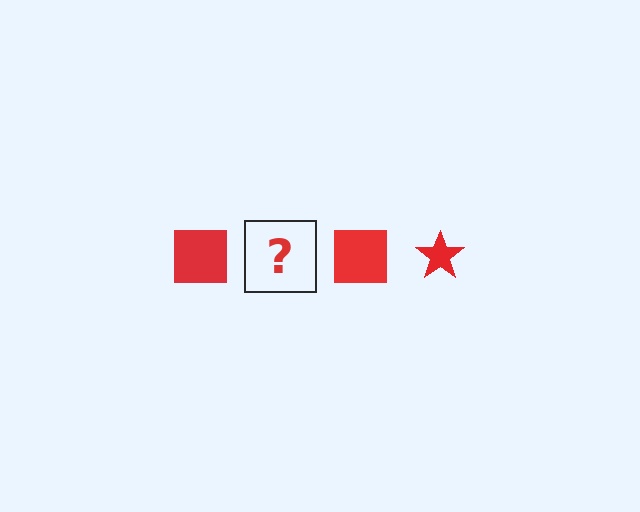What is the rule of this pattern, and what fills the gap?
The rule is that the pattern cycles through square, star shapes in red. The gap should be filled with a red star.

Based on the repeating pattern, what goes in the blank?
The blank should be a red star.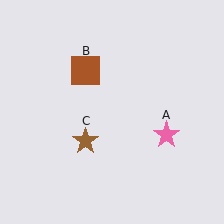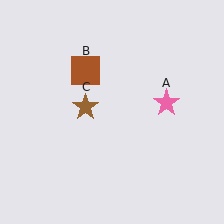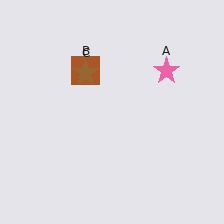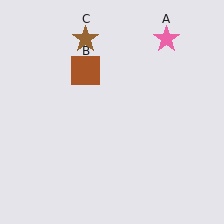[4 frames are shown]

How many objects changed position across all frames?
2 objects changed position: pink star (object A), brown star (object C).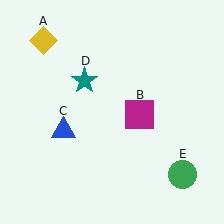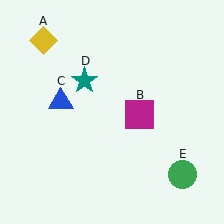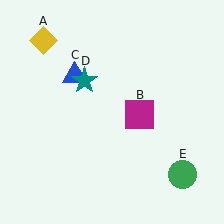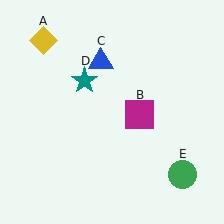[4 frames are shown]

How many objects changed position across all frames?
1 object changed position: blue triangle (object C).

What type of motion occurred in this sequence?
The blue triangle (object C) rotated clockwise around the center of the scene.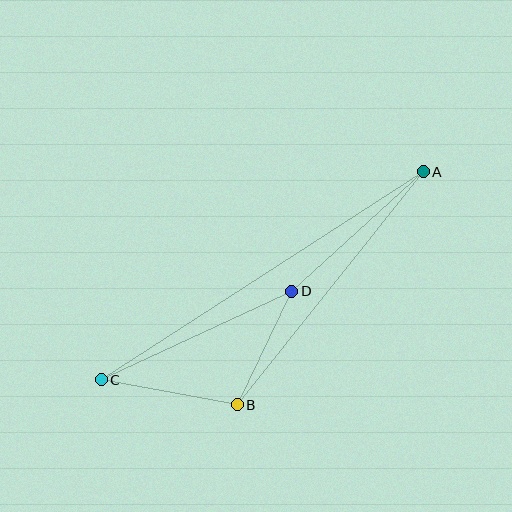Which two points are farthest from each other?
Points A and C are farthest from each other.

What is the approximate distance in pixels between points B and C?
The distance between B and C is approximately 138 pixels.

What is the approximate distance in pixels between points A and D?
The distance between A and D is approximately 178 pixels.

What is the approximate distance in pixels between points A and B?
The distance between A and B is approximately 298 pixels.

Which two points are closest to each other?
Points B and D are closest to each other.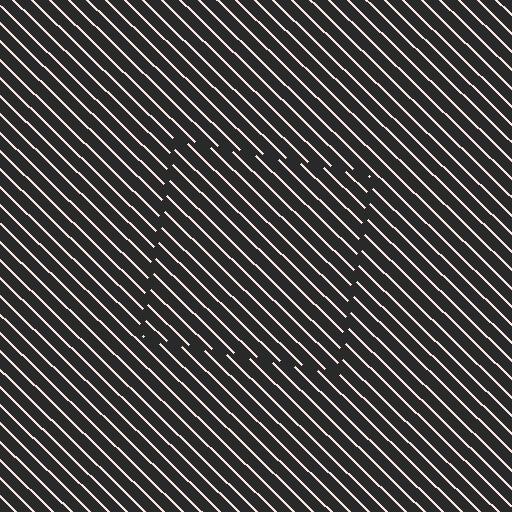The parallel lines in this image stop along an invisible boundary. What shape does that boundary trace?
An illusory square. The interior of the shape contains the same grating, shifted by half a period — the contour is defined by the phase discontinuity where line-ends from the inner and outer gratings abut.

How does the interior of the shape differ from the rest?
The interior of the shape contains the same grating, shifted by half a period — the contour is defined by the phase discontinuity where line-ends from the inner and outer gratings abut.